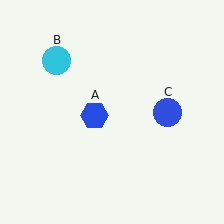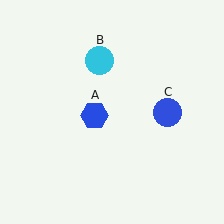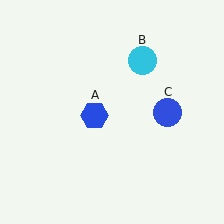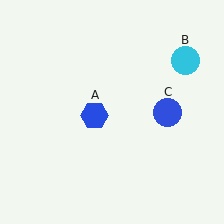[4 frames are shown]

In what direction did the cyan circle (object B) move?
The cyan circle (object B) moved right.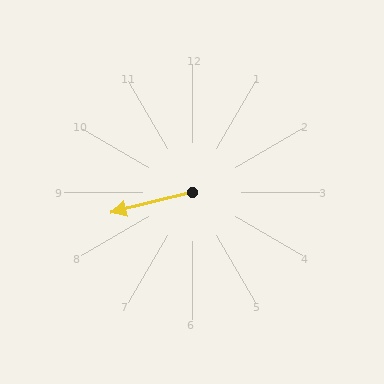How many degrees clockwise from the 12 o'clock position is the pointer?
Approximately 256 degrees.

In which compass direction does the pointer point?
West.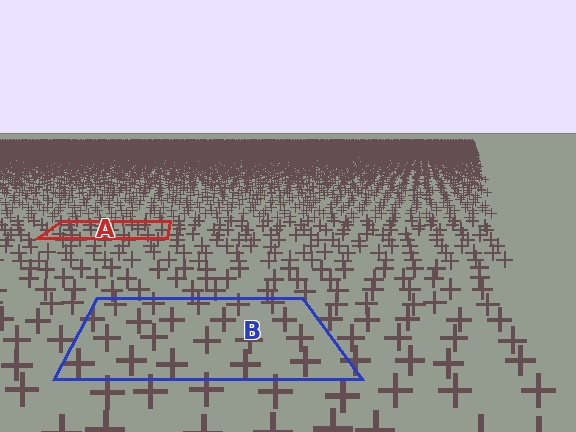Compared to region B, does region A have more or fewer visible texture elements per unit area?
Region A has more texture elements per unit area — they are packed more densely because it is farther away.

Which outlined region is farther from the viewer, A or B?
Region A is farther from the viewer — the texture elements inside it appear smaller and more densely packed.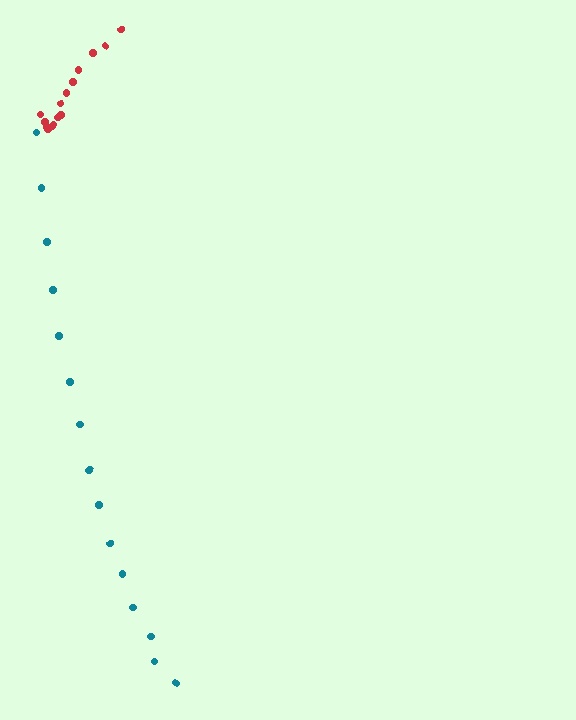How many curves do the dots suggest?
There are 2 distinct paths.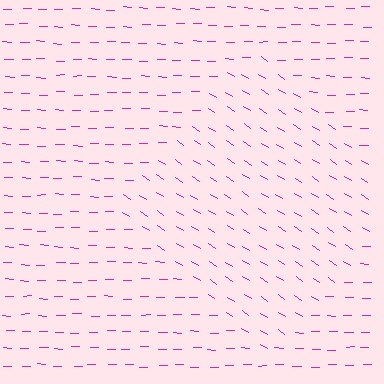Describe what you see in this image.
The image is filled with small magenta line segments. A diamond region in the image has lines oriented differently from the surrounding lines, creating a visible texture boundary.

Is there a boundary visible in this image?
Yes, there is a texture boundary formed by a change in line orientation.